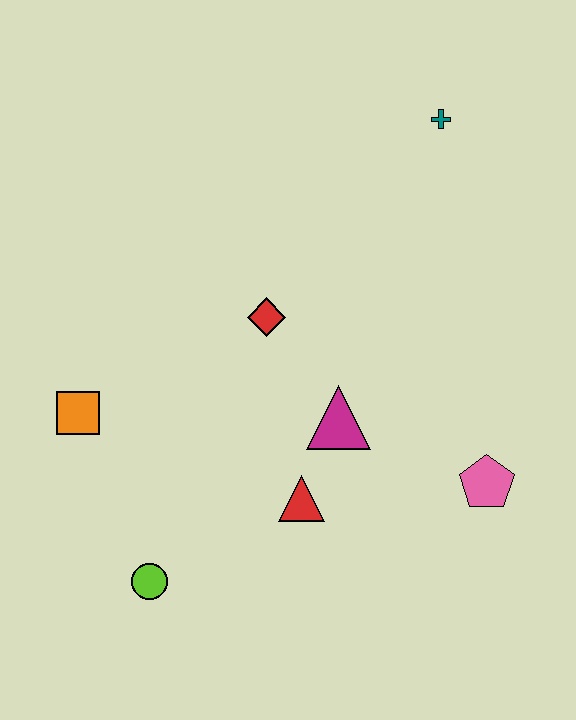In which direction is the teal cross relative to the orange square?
The teal cross is to the right of the orange square.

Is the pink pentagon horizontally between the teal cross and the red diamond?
No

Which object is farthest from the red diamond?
The lime circle is farthest from the red diamond.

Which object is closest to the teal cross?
The red diamond is closest to the teal cross.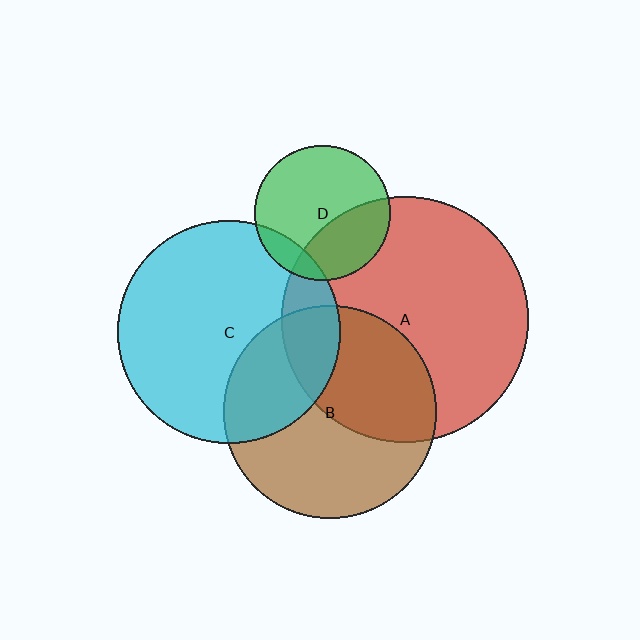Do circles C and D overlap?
Yes.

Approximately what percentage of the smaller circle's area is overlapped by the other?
Approximately 10%.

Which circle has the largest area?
Circle A (red).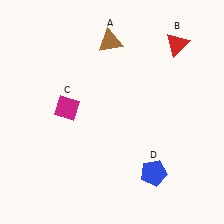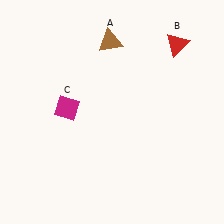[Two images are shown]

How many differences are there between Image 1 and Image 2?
There is 1 difference between the two images.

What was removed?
The blue pentagon (D) was removed in Image 2.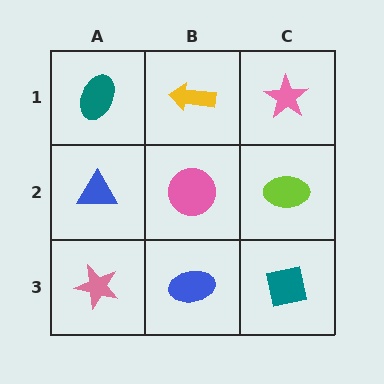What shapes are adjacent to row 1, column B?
A pink circle (row 2, column B), a teal ellipse (row 1, column A), a pink star (row 1, column C).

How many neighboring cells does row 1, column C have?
2.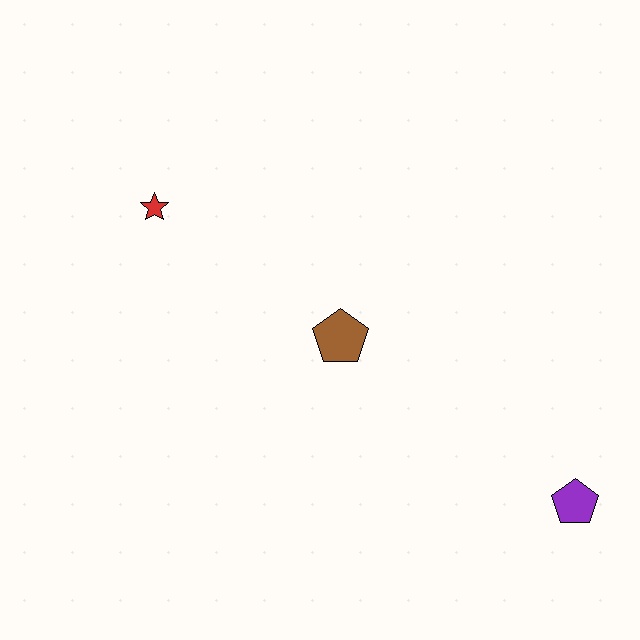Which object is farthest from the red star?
The purple pentagon is farthest from the red star.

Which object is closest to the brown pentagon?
The red star is closest to the brown pentagon.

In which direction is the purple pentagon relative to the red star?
The purple pentagon is to the right of the red star.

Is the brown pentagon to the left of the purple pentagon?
Yes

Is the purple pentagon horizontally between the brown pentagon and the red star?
No